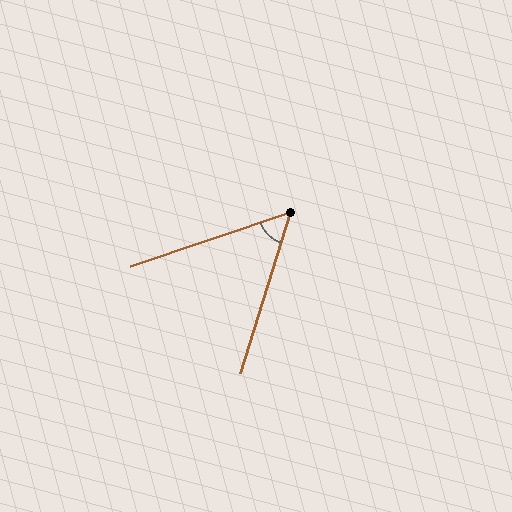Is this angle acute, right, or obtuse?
It is acute.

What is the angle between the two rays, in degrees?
Approximately 54 degrees.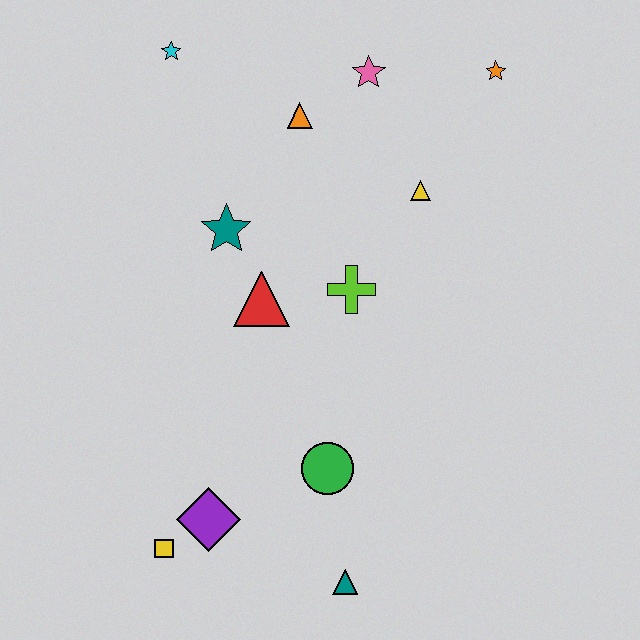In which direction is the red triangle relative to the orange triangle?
The red triangle is below the orange triangle.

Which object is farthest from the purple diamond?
The orange star is farthest from the purple diamond.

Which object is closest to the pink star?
The orange triangle is closest to the pink star.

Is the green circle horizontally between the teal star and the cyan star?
No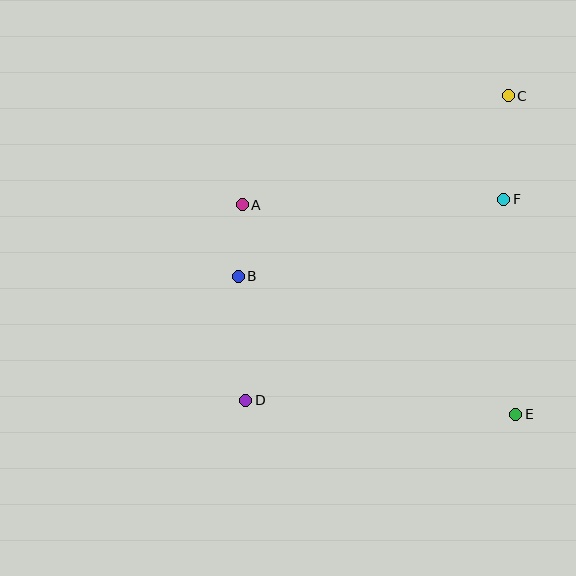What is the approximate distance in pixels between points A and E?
The distance between A and E is approximately 344 pixels.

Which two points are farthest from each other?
Points C and D are farthest from each other.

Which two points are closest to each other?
Points A and B are closest to each other.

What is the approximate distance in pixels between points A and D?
The distance between A and D is approximately 196 pixels.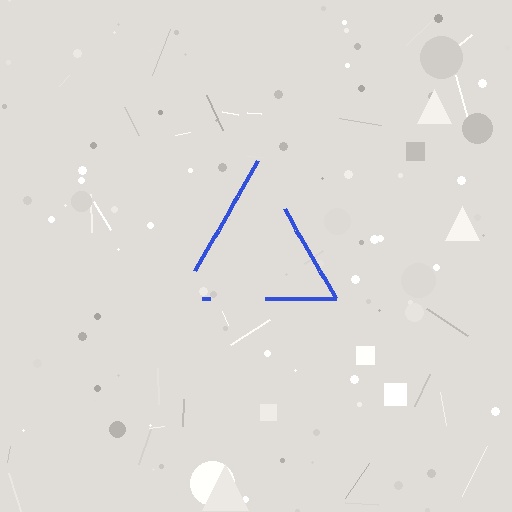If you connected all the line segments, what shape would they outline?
They would outline a triangle.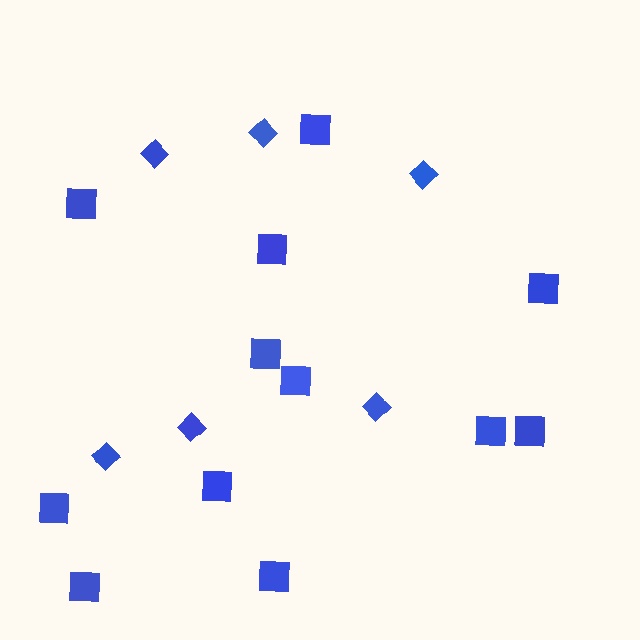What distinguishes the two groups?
There are 2 groups: one group of squares (12) and one group of diamonds (6).